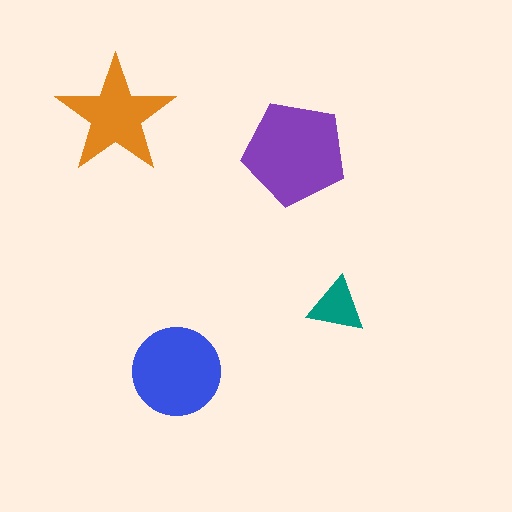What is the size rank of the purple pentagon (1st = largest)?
1st.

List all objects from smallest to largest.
The teal triangle, the orange star, the blue circle, the purple pentagon.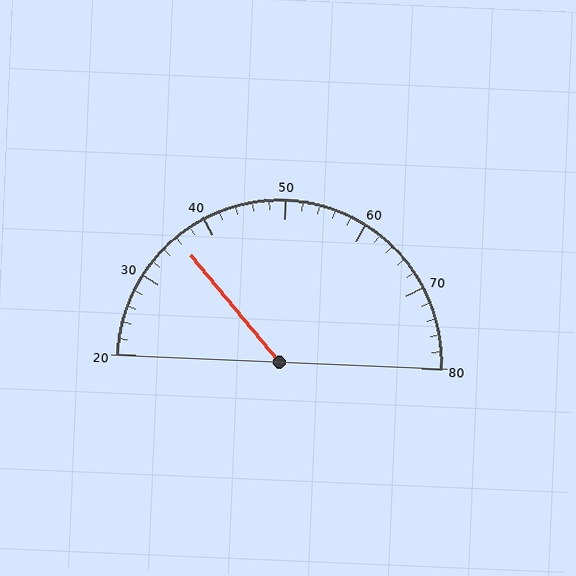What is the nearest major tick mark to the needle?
The nearest major tick mark is 40.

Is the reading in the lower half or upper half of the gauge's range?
The reading is in the lower half of the range (20 to 80).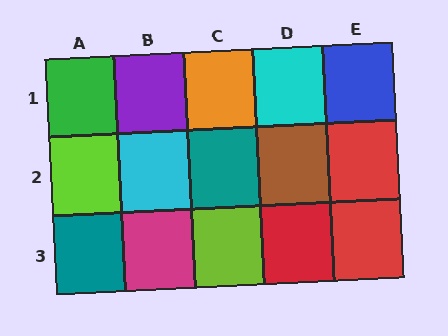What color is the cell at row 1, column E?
Blue.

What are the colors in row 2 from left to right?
Lime, cyan, teal, brown, red.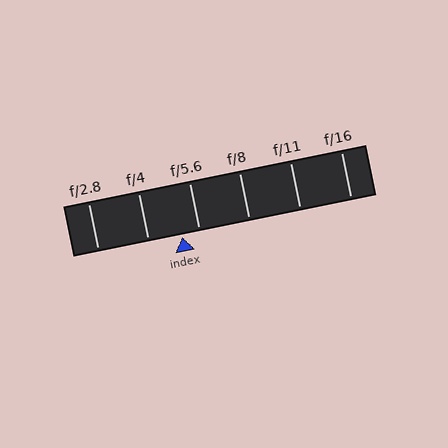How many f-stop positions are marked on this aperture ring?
There are 6 f-stop positions marked.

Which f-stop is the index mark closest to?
The index mark is closest to f/5.6.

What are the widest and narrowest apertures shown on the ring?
The widest aperture shown is f/2.8 and the narrowest is f/16.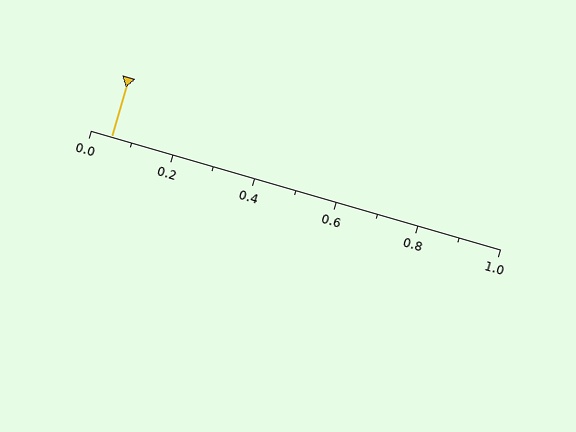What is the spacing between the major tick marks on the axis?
The major ticks are spaced 0.2 apart.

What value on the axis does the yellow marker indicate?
The marker indicates approximately 0.05.